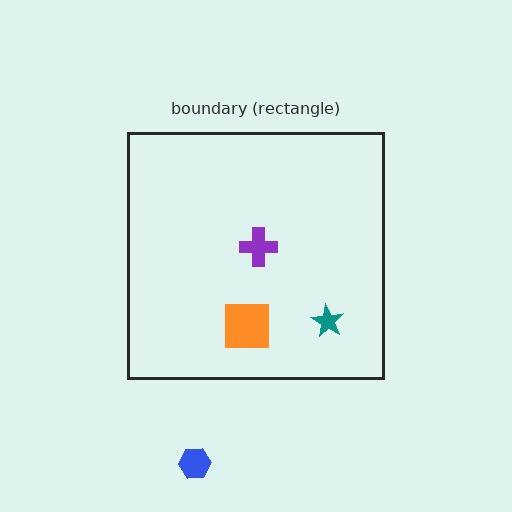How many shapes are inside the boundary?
3 inside, 1 outside.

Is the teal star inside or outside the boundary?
Inside.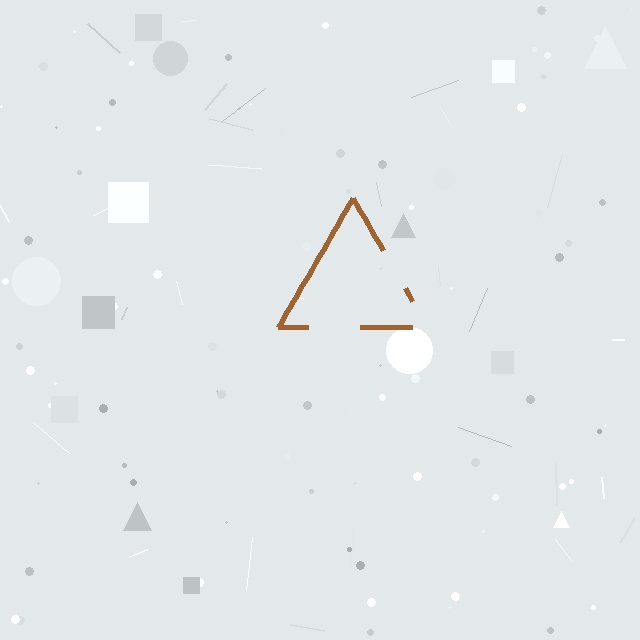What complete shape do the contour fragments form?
The contour fragments form a triangle.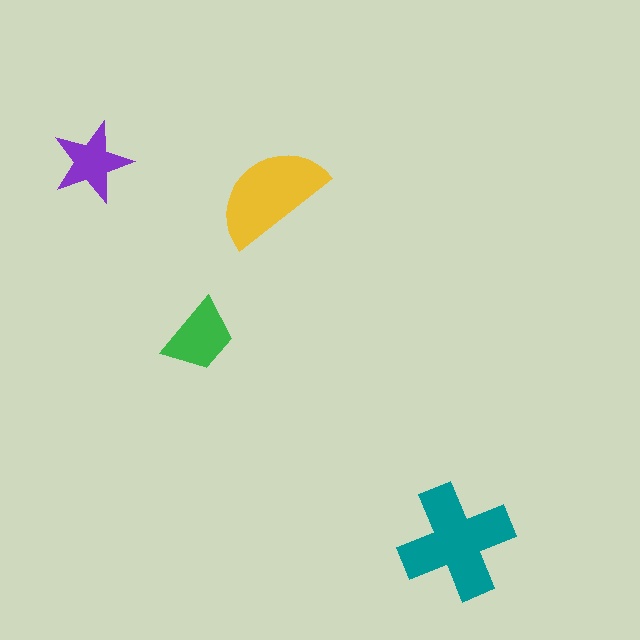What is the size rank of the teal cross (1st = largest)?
1st.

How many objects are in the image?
There are 4 objects in the image.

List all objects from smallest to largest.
The purple star, the green trapezoid, the yellow semicircle, the teal cross.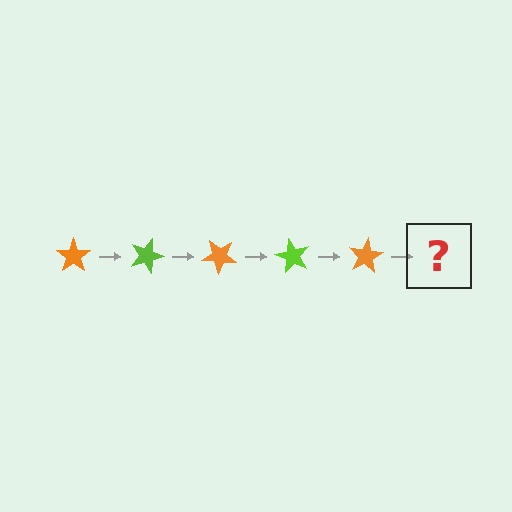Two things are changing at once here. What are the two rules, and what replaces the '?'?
The two rules are that it rotates 20 degrees each step and the color cycles through orange and lime. The '?' should be a lime star, rotated 100 degrees from the start.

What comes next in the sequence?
The next element should be a lime star, rotated 100 degrees from the start.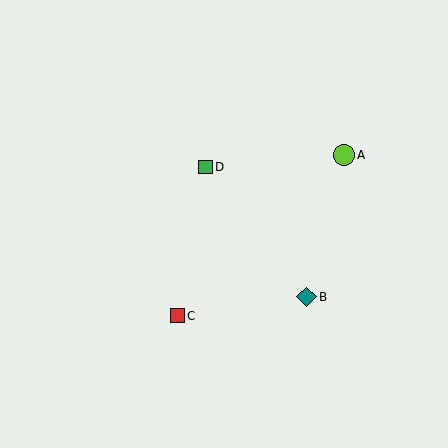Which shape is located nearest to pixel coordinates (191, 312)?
The red square (labeled C) at (177, 316) is nearest to that location.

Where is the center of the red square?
The center of the red square is at (177, 316).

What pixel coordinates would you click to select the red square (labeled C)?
Click at (177, 316) to select the red square C.